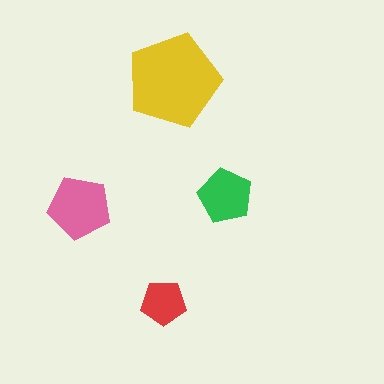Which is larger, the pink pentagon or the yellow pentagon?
The yellow one.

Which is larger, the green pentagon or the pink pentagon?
The pink one.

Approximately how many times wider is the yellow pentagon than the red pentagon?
About 2 times wider.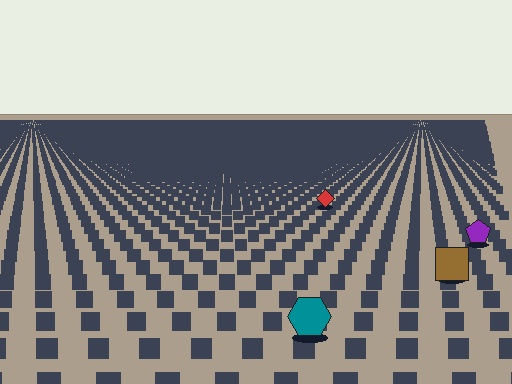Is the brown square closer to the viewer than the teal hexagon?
No. The teal hexagon is closer — you can tell from the texture gradient: the ground texture is coarser near it.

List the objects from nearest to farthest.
From nearest to farthest: the teal hexagon, the brown square, the purple pentagon, the red diamond.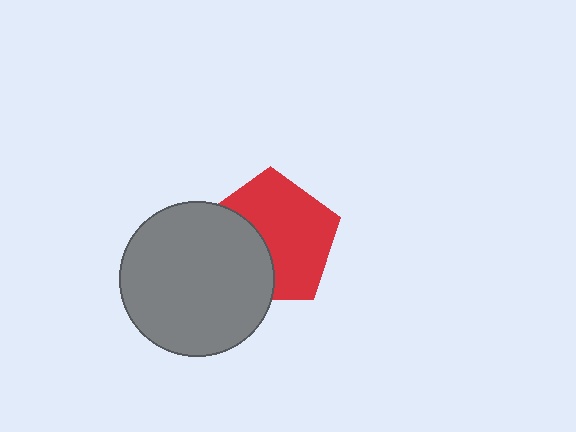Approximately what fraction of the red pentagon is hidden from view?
Roughly 37% of the red pentagon is hidden behind the gray circle.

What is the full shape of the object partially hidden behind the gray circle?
The partially hidden object is a red pentagon.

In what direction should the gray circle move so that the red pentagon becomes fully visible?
The gray circle should move left. That is the shortest direction to clear the overlap and leave the red pentagon fully visible.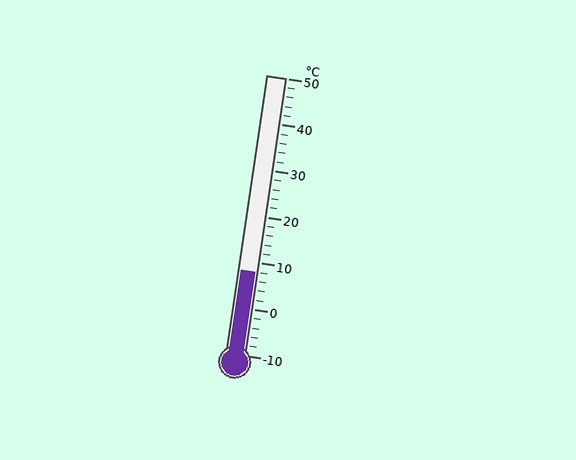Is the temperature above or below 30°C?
The temperature is below 30°C.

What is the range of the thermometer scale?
The thermometer scale ranges from -10°C to 50°C.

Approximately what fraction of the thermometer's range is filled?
The thermometer is filled to approximately 30% of its range.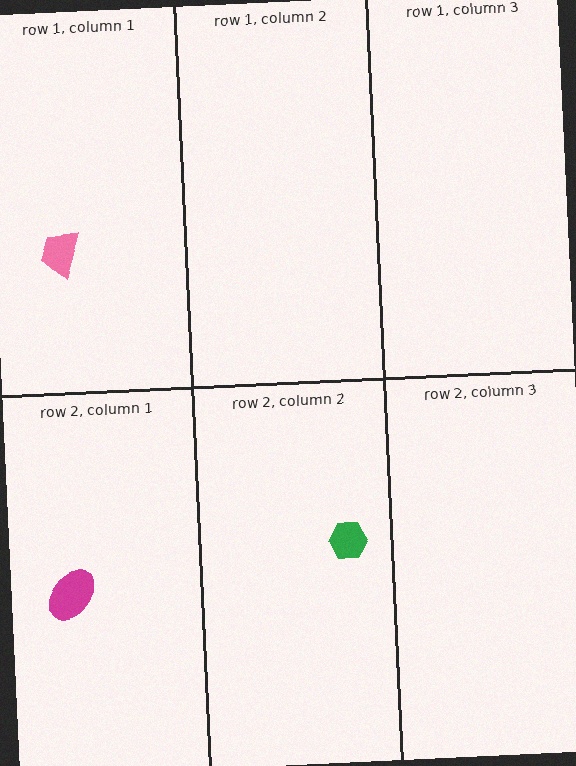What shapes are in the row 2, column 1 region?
The magenta ellipse.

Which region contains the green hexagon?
The row 2, column 2 region.